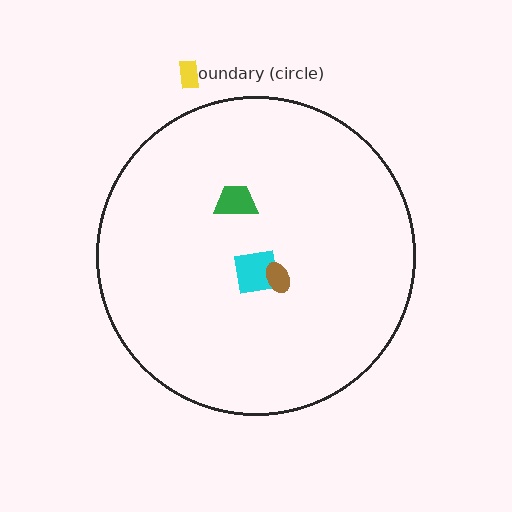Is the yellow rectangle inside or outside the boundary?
Outside.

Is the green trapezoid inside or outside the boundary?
Inside.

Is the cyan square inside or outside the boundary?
Inside.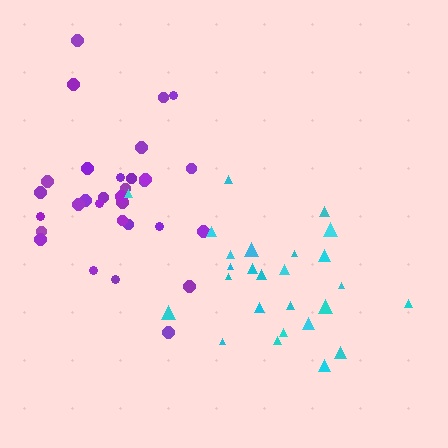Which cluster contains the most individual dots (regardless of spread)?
Purple (31).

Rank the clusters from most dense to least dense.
purple, cyan.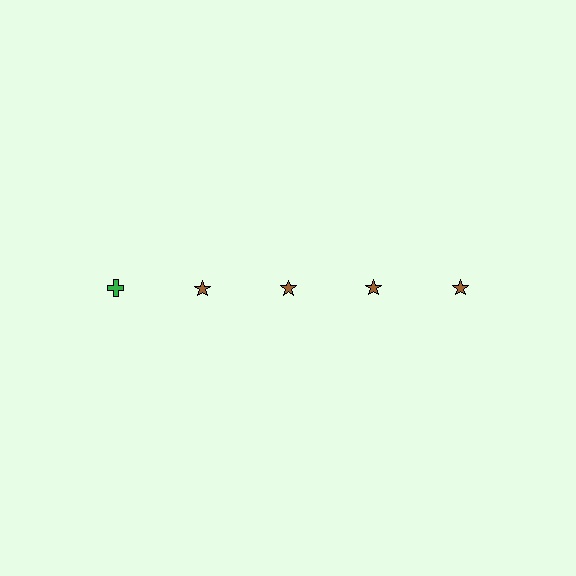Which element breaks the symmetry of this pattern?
The green cross in the top row, leftmost column breaks the symmetry. All other shapes are brown stars.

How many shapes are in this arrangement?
There are 5 shapes arranged in a grid pattern.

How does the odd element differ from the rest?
It differs in both color (green instead of brown) and shape (cross instead of star).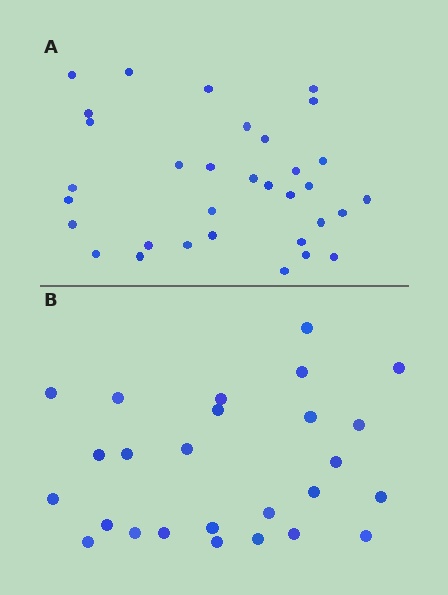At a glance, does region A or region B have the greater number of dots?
Region A (the top region) has more dots.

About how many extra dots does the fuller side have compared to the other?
Region A has roughly 8 or so more dots than region B.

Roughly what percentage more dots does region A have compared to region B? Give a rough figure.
About 25% more.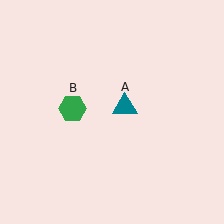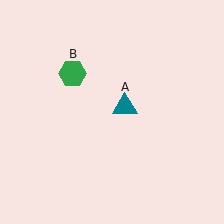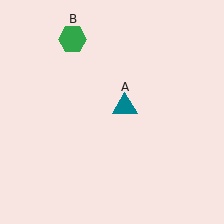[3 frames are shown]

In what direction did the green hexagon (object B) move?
The green hexagon (object B) moved up.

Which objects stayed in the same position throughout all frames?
Teal triangle (object A) remained stationary.